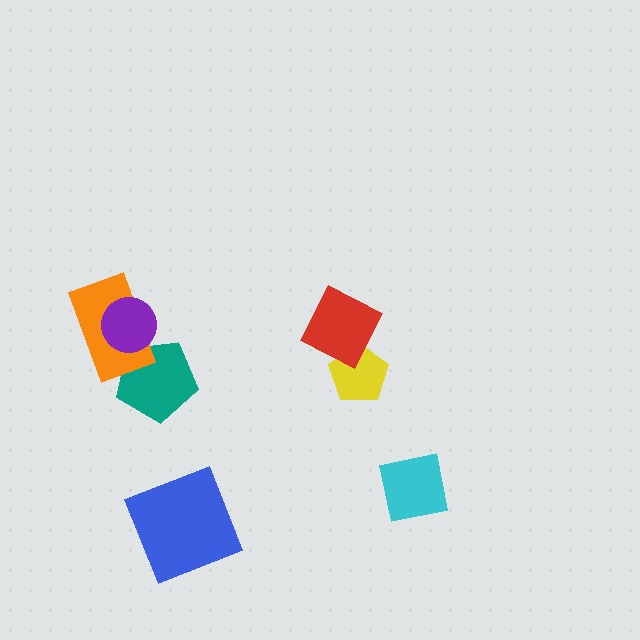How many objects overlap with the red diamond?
1 object overlaps with the red diamond.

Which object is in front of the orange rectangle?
The purple circle is in front of the orange rectangle.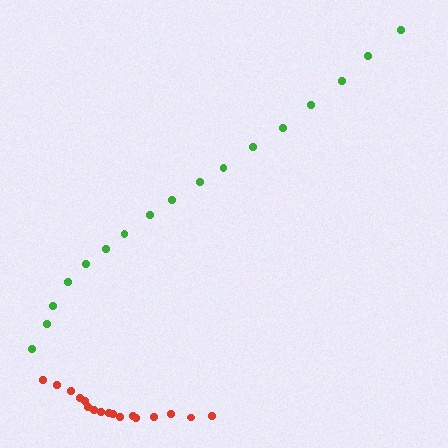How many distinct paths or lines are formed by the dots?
There are 2 distinct paths.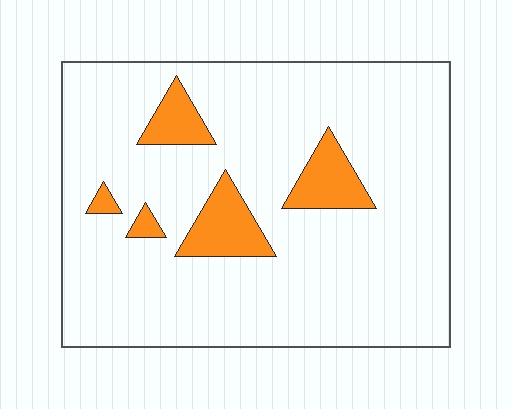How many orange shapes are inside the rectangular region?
5.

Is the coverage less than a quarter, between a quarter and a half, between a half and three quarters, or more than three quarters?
Less than a quarter.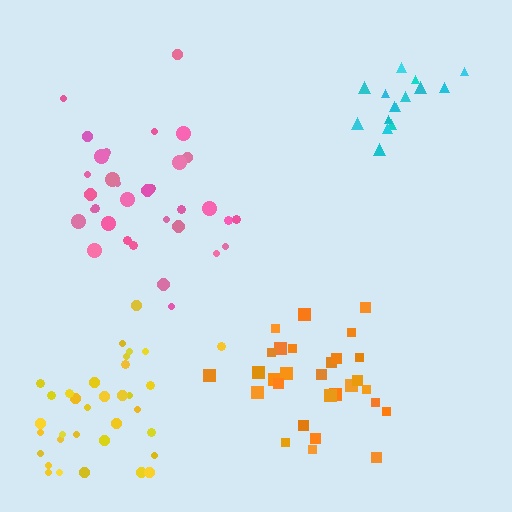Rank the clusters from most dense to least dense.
cyan, yellow, orange, pink.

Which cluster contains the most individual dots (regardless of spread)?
Yellow (34).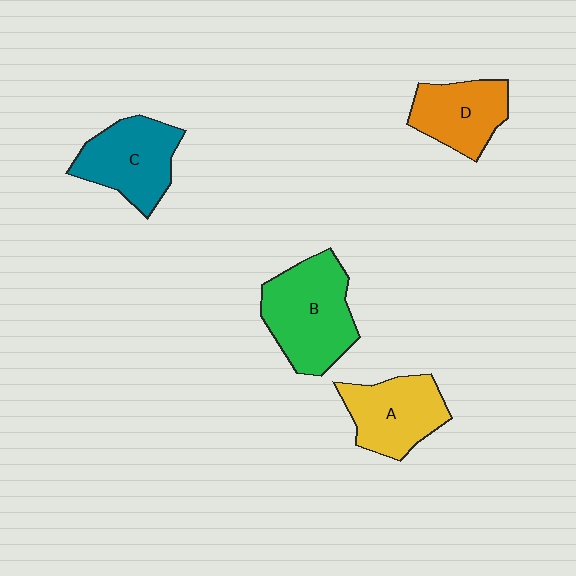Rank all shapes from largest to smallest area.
From largest to smallest: B (green), C (teal), A (yellow), D (orange).